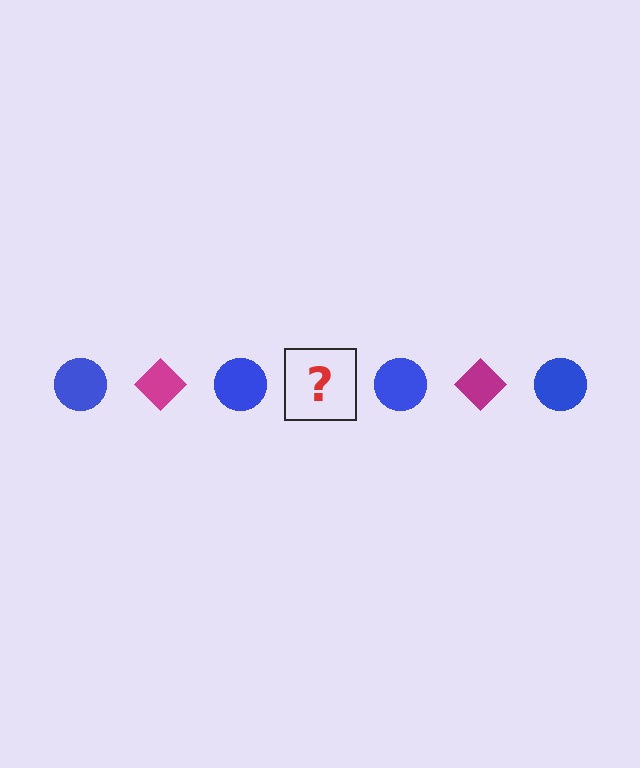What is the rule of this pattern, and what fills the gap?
The rule is that the pattern alternates between blue circle and magenta diamond. The gap should be filled with a magenta diamond.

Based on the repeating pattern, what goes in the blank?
The blank should be a magenta diamond.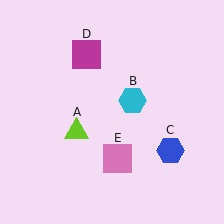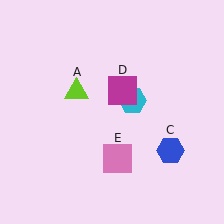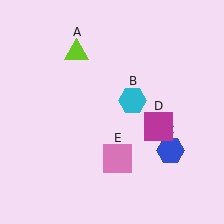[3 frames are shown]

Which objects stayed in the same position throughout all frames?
Cyan hexagon (object B) and blue hexagon (object C) and pink square (object E) remained stationary.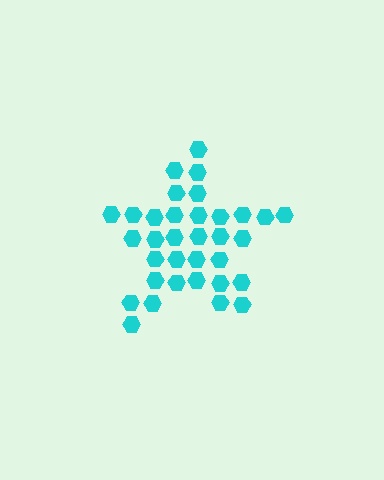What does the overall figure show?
The overall figure shows a star.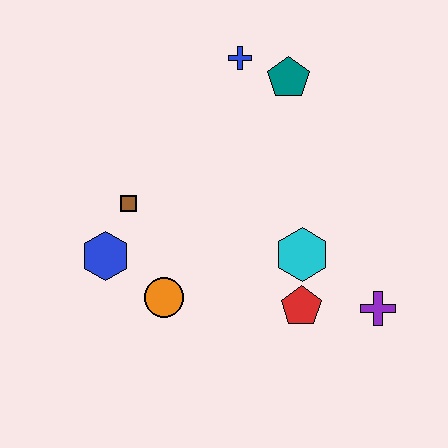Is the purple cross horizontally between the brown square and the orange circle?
No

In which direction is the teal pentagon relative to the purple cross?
The teal pentagon is above the purple cross.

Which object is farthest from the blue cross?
The purple cross is farthest from the blue cross.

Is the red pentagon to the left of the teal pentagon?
No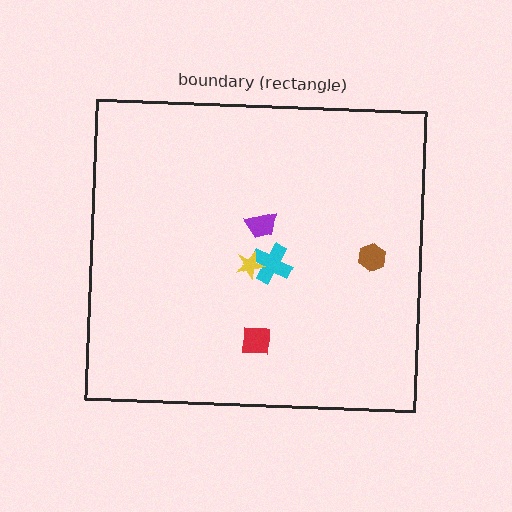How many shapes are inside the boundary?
5 inside, 0 outside.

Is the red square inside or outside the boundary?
Inside.